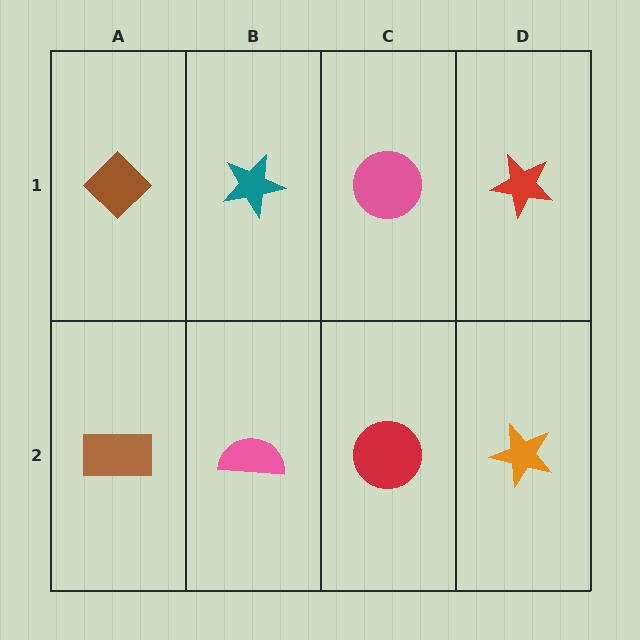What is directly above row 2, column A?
A brown diamond.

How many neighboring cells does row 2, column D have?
2.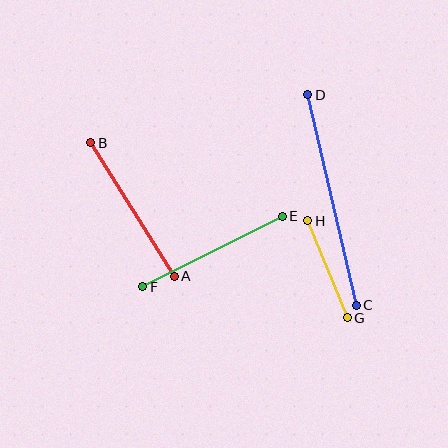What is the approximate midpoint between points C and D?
The midpoint is at approximately (332, 200) pixels.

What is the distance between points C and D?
The distance is approximately 216 pixels.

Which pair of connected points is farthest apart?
Points C and D are farthest apart.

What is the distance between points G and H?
The distance is approximately 105 pixels.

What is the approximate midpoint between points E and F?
The midpoint is at approximately (213, 251) pixels.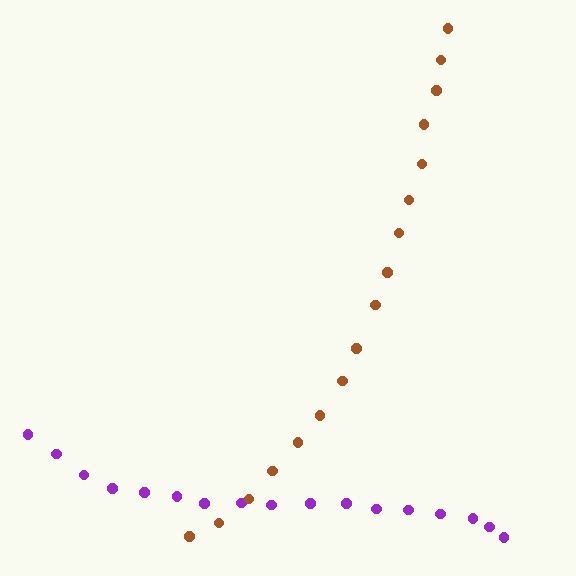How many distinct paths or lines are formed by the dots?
There are 2 distinct paths.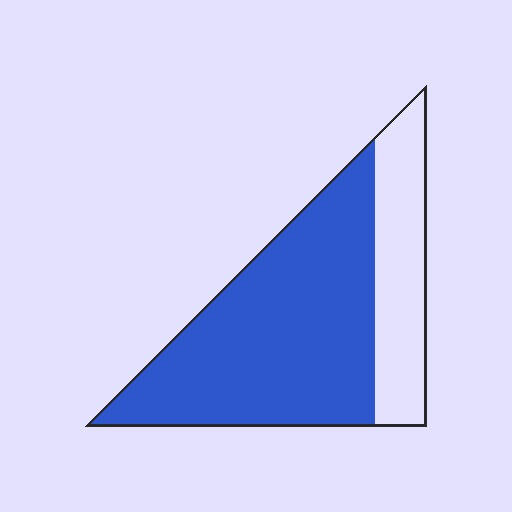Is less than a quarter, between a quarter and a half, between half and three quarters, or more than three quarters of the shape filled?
Between half and three quarters.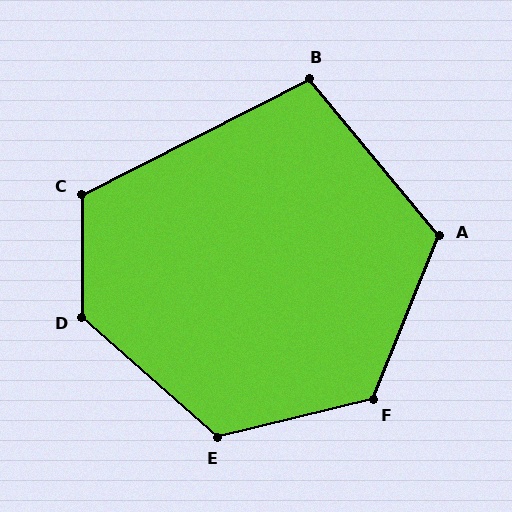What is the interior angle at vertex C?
Approximately 117 degrees (obtuse).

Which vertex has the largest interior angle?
D, at approximately 131 degrees.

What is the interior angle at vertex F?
Approximately 126 degrees (obtuse).